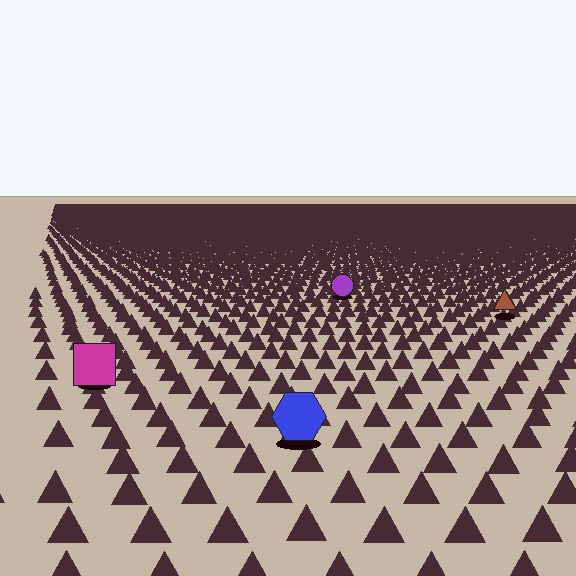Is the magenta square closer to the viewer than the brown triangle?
Yes. The magenta square is closer — you can tell from the texture gradient: the ground texture is coarser near it.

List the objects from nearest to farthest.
From nearest to farthest: the blue hexagon, the magenta square, the brown triangle, the purple circle.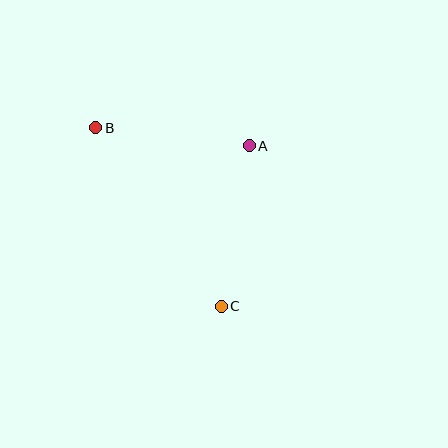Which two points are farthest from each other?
Points B and C are farthest from each other.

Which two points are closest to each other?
Points A and B are closest to each other.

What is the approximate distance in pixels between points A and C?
The distance between A and C is approximately 163 pixels.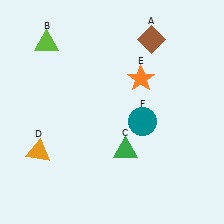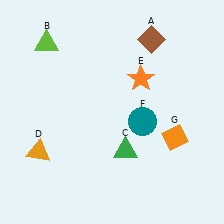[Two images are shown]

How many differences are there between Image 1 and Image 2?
There is 1 difference between the two images.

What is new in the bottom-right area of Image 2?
An orange diamond (G) was added in the bottom-right area of Image 2.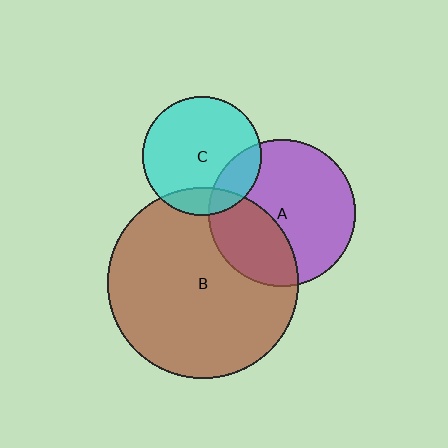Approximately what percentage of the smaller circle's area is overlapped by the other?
Approximately 15%.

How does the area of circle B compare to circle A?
Approximately 1.7 times.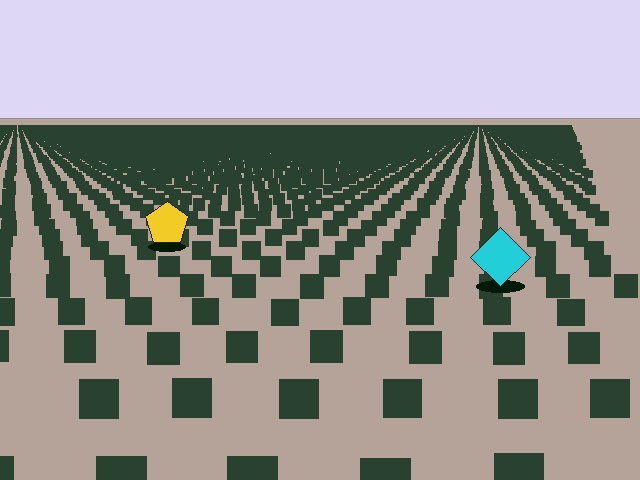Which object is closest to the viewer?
The cyan diamond is closest. The texture marks near it are larger and more spread out.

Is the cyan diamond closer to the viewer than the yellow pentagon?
Yes. The cyan diamond is closer — you can tell from the texture gradient: the ground texture is coarser near it.